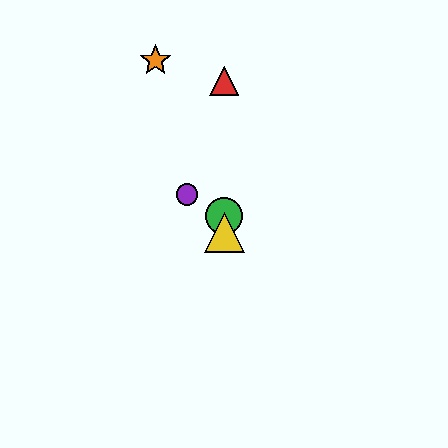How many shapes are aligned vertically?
4 shapes (the red triangle, the blue star, the green circle, the yellow triangle) are aligned vertically.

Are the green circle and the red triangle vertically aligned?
Yes, both are at x≈224.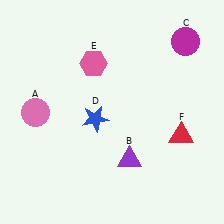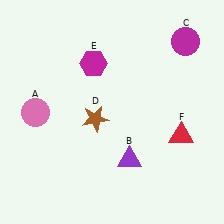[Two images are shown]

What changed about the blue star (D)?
In Image 1, D is blue. In Image 2, it changed to brown.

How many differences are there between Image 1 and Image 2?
There are 2 differences between the two images.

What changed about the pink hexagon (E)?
In Image 1, E is pink. In Image 2, it changed to magenta.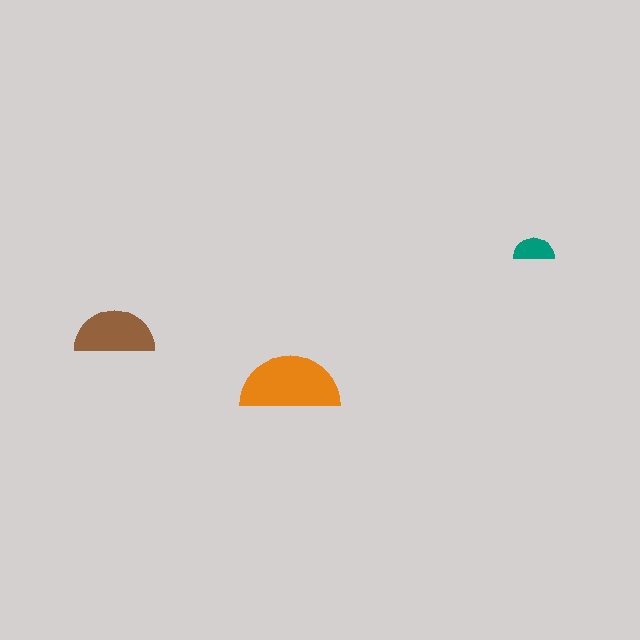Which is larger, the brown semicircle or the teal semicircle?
The brown one.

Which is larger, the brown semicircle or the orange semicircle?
The orange one.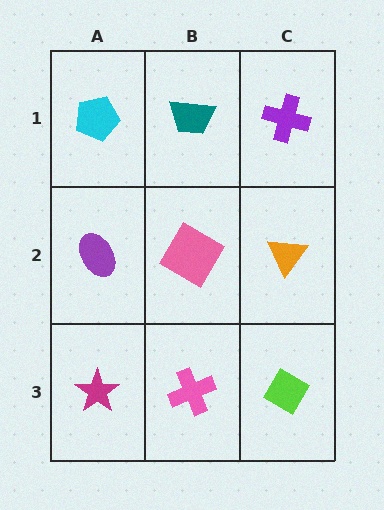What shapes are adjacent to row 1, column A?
A purple ellipse (row 2, column A), a teal trapezoid (row 1, column B).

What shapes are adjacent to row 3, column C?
An orange triangle (row 2, column C), a pink cross (row 3, column B).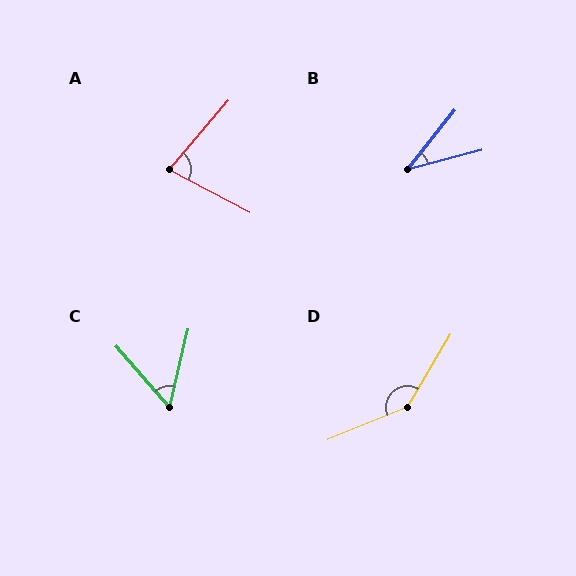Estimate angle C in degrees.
Approximately 54 degrees.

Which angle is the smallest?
B, at approximately 37 degrees.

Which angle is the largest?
D, at approximately 143 degrees.